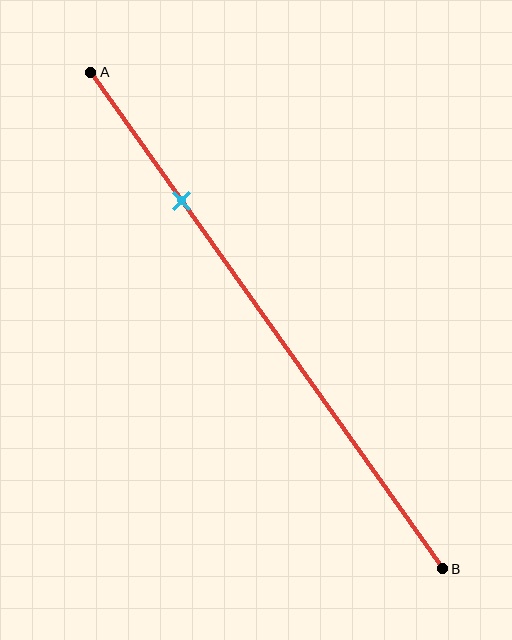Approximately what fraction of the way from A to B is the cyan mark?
The cyan mark is approximately 25% of the way from A to B.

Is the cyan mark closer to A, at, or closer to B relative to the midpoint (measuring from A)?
The cyan mark is closer to point A than the midpoint of segment AB.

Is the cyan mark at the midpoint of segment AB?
No, the mark is at about 25% from A, not at the 50% midpoint.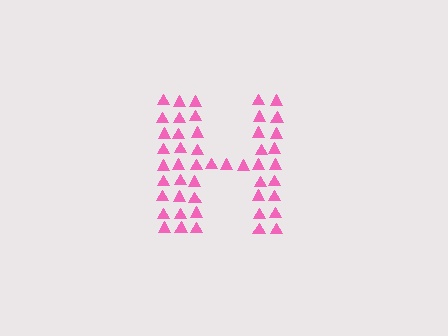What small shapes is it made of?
It is made of small triangles.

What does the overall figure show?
The overall figure shows the letter H.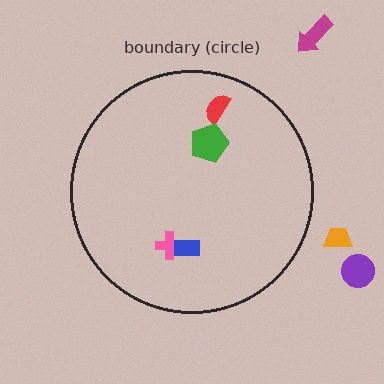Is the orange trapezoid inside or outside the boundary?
Outside.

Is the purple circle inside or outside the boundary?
Outside.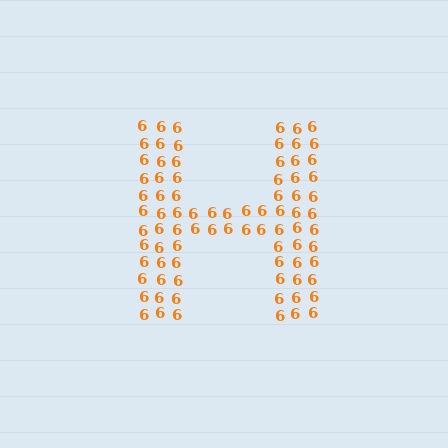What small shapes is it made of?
It is made of small digit 6's.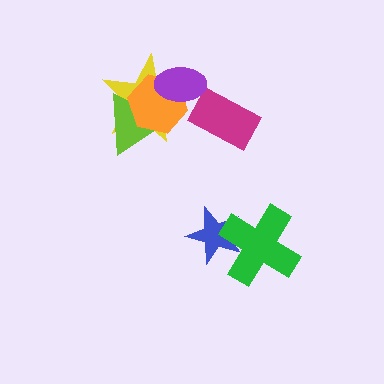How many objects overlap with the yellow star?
3 objects overlap with the yellow star.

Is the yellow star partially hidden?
Yes, it is partially covered by another shape.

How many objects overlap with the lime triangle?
2 objects overlap with the lime triangle.